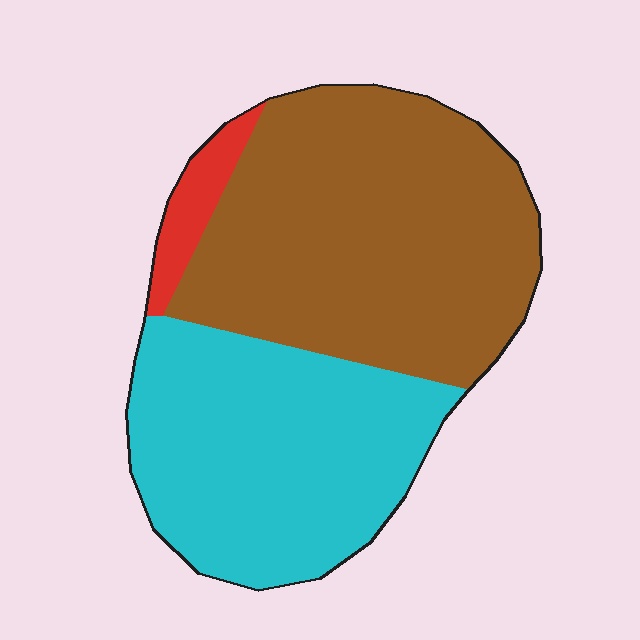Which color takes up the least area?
Red, at roughly 5%.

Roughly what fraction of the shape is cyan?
Cyan covers around 40% of the shape.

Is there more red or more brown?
Brown.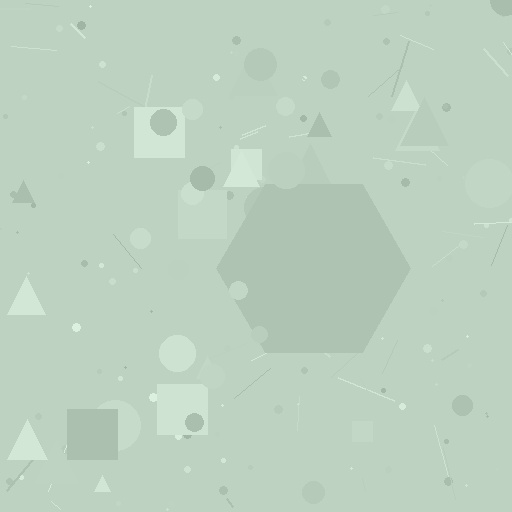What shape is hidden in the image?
A hexagon is hidden in the image.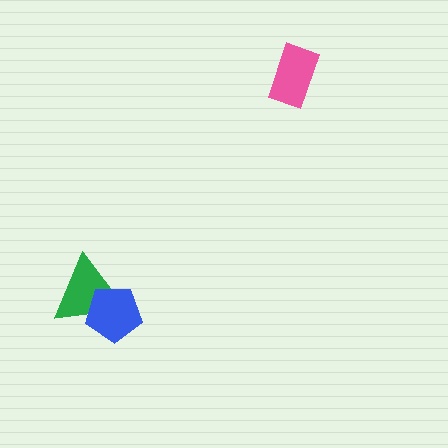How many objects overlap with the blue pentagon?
1 object overlaps with the blue pentagon.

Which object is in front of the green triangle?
The blue pentagon is in front of the green triangle.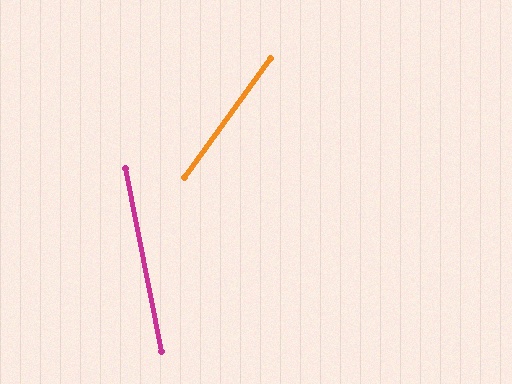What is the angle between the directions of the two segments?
Approximately 47 degrees.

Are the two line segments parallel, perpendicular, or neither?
Neither parallel nor perpendicular — they differ by about 47°.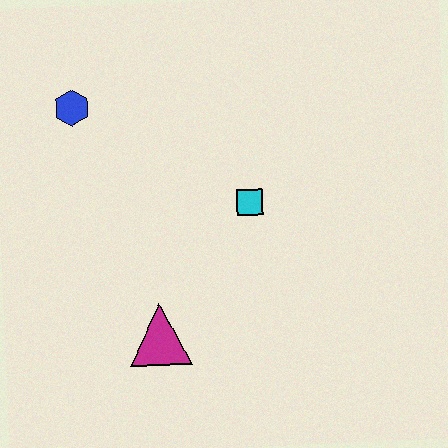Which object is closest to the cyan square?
The magenta triangle is closest to the cyan square.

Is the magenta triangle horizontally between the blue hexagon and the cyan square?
Yes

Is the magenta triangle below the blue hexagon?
Yes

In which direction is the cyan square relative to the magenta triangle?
The cyan square is above the magenta triangle.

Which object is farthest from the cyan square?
The blue hexagon is farthest from the cyan square.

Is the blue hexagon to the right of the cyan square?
No